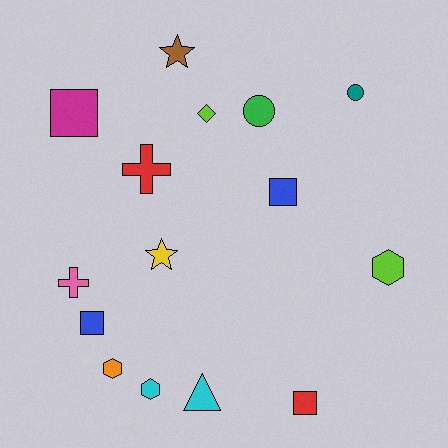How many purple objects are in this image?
There are no purple objects.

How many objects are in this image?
There are 15 objects.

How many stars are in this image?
There are 2 stars.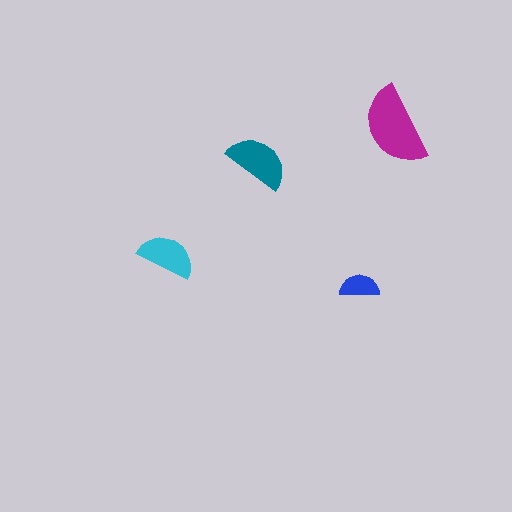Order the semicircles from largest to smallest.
the magenta one, the teal one, the cyan one, the blue one.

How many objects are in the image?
There are 4 objects in the image.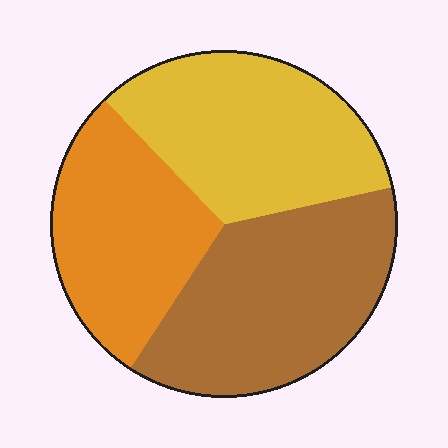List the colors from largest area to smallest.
From largest to smallest: brown, yellow, orange.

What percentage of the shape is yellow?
Yellow covers roughly 35% of the shape.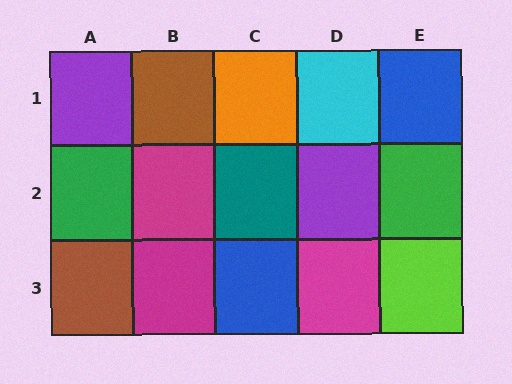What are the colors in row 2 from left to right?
Green, magenta, teal, purple, green.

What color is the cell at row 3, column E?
Lime.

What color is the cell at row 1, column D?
Cyan.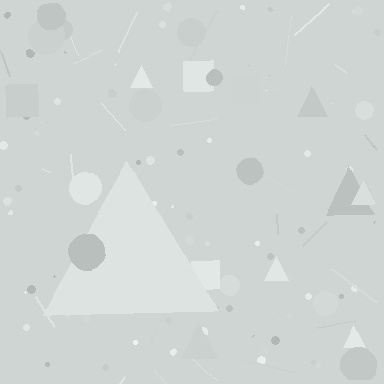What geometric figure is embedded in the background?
A triangle is embedded in the background.